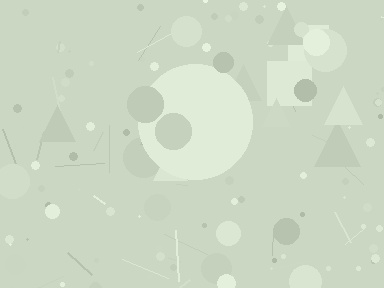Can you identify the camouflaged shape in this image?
The camouflaged shape is a circle.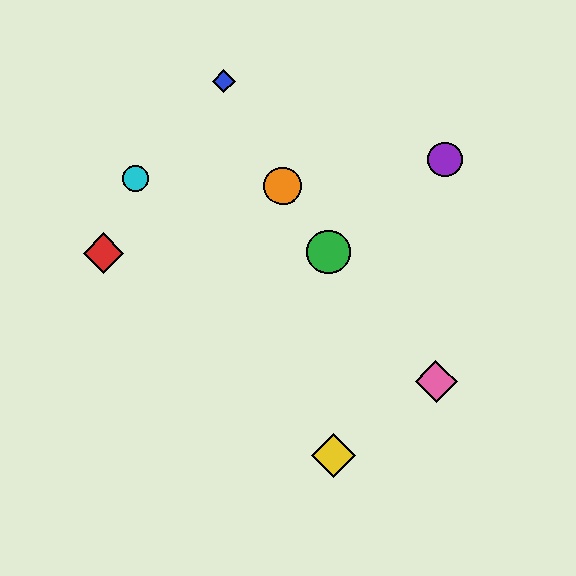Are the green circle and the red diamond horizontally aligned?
Yes, both are at y≈252.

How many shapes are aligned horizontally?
2 shapes (the red diamond, the green circle) are aligned horizontally.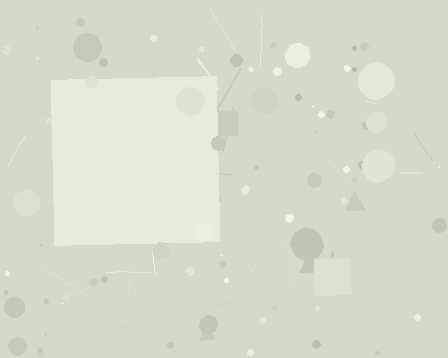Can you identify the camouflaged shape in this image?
The camouflaged shape is a square.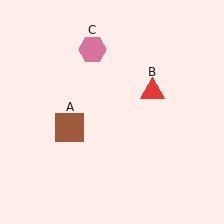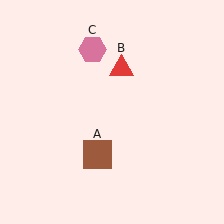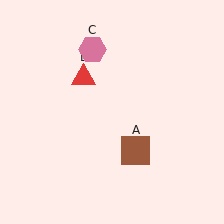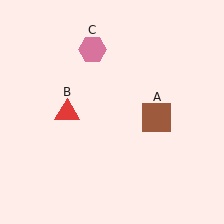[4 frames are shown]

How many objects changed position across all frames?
2 objects changed position: brown square (object A), red triangle (object B).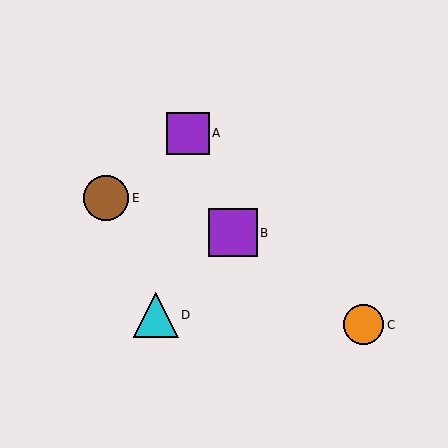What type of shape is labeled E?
Shape E is a brown circle.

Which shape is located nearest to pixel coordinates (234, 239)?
The purple square (labeled B) at (233, 233) is nearest to that location.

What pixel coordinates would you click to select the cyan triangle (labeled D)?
Click at (156, 315) to select the cyan triangle D.